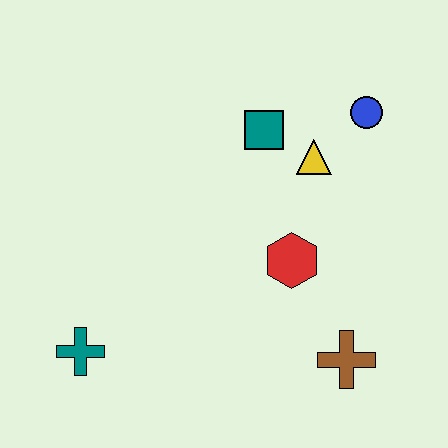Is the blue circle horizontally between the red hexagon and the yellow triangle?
No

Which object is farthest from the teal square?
The teal cross is farthest from the teal square.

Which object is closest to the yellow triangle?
The teal square is closest to the yellow triangle.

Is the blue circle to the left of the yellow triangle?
No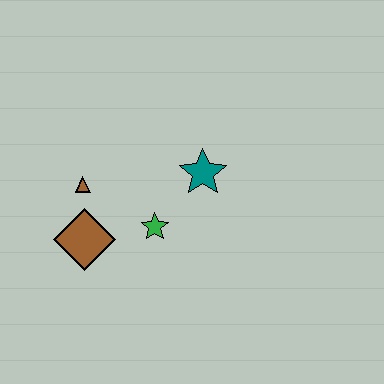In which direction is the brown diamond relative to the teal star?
The brown diamond is to the left of the teal star.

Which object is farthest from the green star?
The brown triangle is farthest from the green star.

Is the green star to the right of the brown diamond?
Yes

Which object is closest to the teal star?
The green star is closest to the teal star.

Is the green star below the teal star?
Yes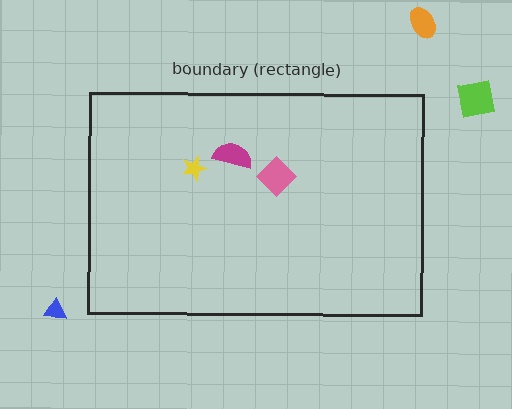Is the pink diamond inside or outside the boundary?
Inside.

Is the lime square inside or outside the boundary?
Outside.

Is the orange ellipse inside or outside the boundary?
Outside.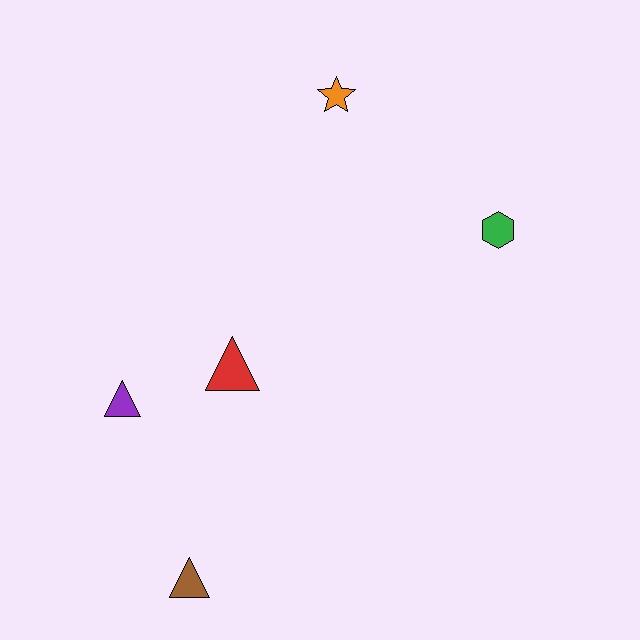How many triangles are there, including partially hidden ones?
There are 3 triangles.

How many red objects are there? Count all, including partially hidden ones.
There is 1 red object.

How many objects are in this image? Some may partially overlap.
There are 5 objects.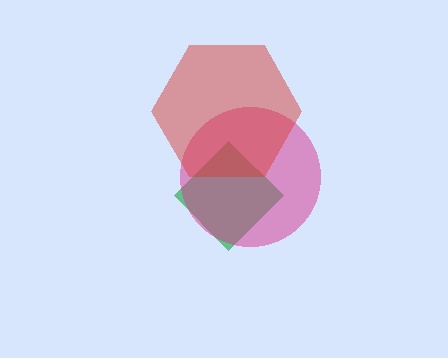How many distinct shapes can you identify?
There are 3 distinct shapes: a green diamond, a magenta circle, a red hexagon.